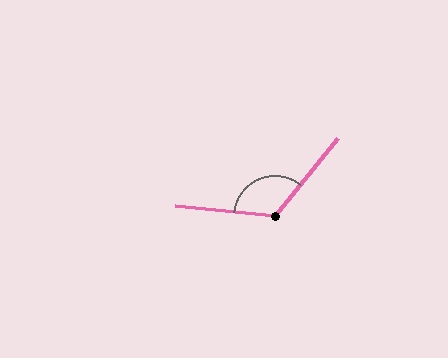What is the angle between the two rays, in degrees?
Approximately 123 degrees.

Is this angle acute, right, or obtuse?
It is obtuse.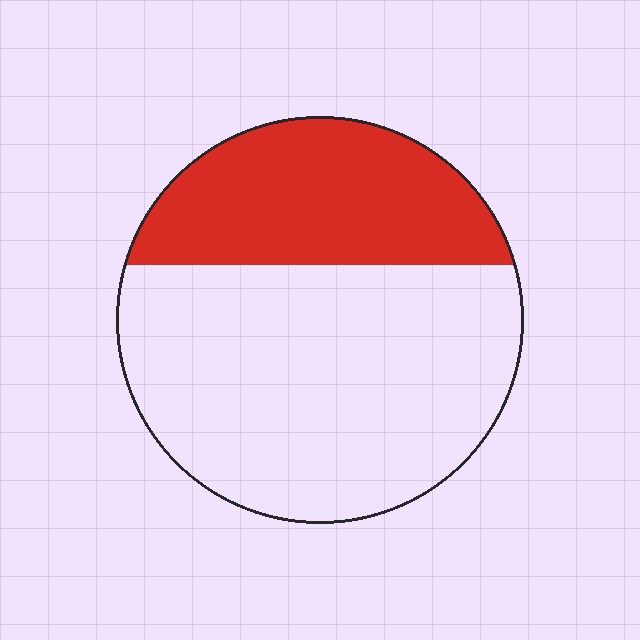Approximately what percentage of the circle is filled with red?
Approximately 35%.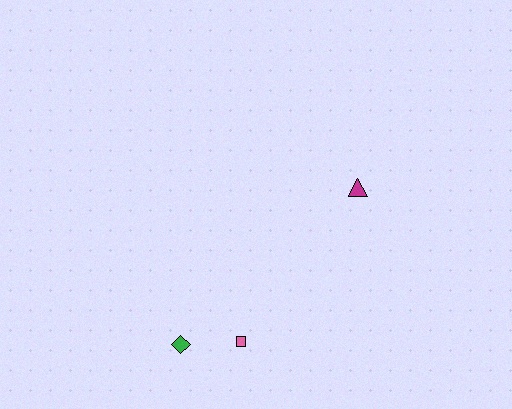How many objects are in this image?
There are 3 objects.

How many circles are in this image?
There are no circles.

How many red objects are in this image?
There are no red objects.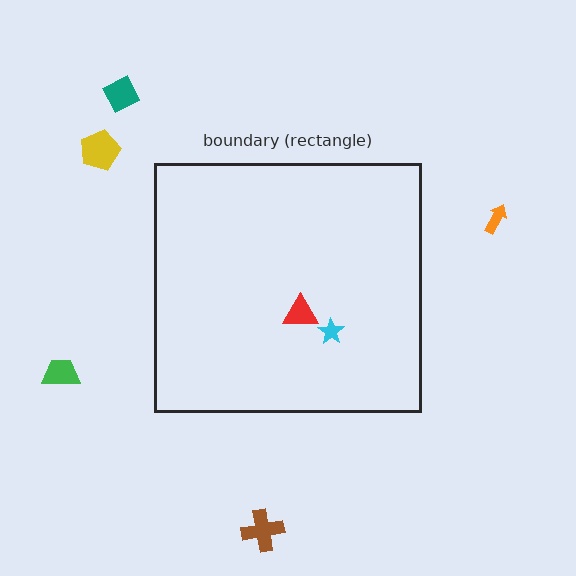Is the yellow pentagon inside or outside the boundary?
Outside.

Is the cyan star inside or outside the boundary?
Inside.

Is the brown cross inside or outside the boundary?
Outside.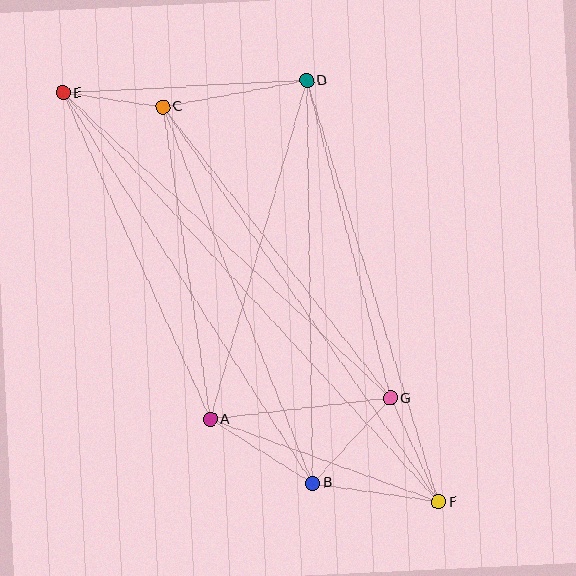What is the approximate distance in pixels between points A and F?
The distance between A and F is approximately 243 pixels.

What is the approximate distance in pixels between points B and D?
The distance between B and D is approximately 403 pixels.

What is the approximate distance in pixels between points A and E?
The distance between A and E is approximately 358 pixels.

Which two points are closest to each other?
Points C and E are closest to each other.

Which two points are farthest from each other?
Points E and F are farthest from each other.